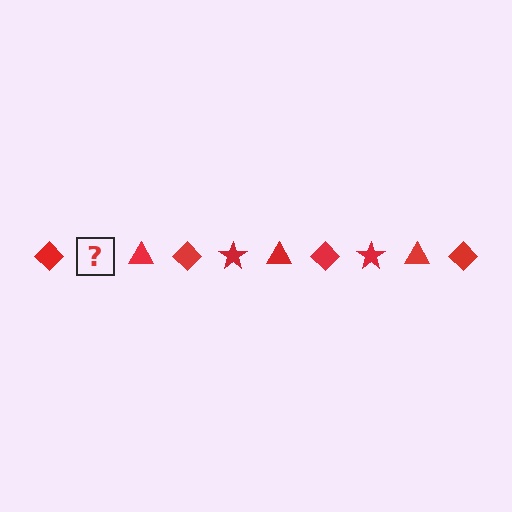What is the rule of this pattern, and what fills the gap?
The rule is that the pattern cycles through diamond, star, triangle shapes in red. The gap should be filled with a red star.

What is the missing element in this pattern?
The missing element is a red star.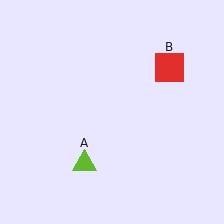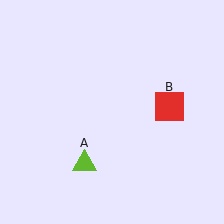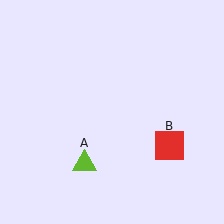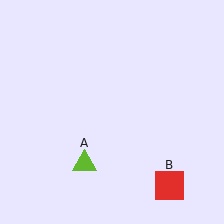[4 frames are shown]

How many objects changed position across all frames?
1 object changed position: red square (object B).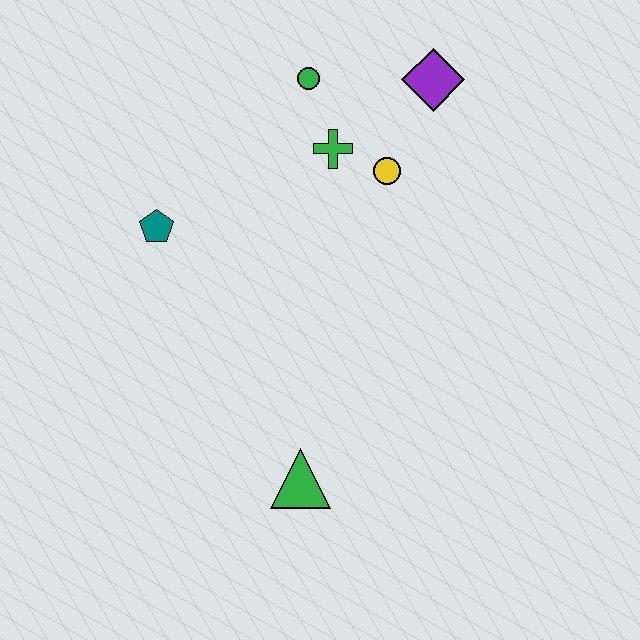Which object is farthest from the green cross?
The green triangle is farthest from the green cross.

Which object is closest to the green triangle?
The teal pentagon is closest to the green triangle.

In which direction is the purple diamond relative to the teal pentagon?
The purple diamond is to the right of the teal pentagon.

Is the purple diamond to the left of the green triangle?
No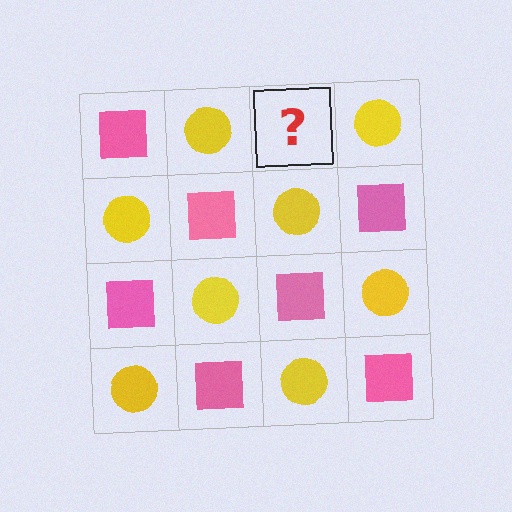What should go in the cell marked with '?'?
The missing cell should contain a pink square.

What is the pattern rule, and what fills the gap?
The rule is that it alternates pink square and yellow circle in a checkerboard pattern. The gap should be filled with a pink square.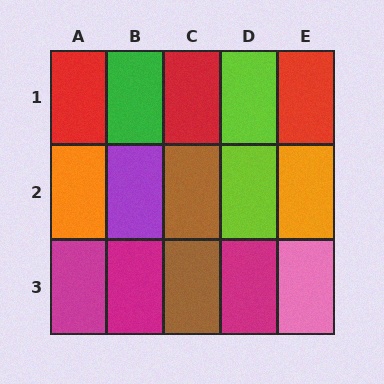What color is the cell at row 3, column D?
Magenta.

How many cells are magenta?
3 cells are magenta.